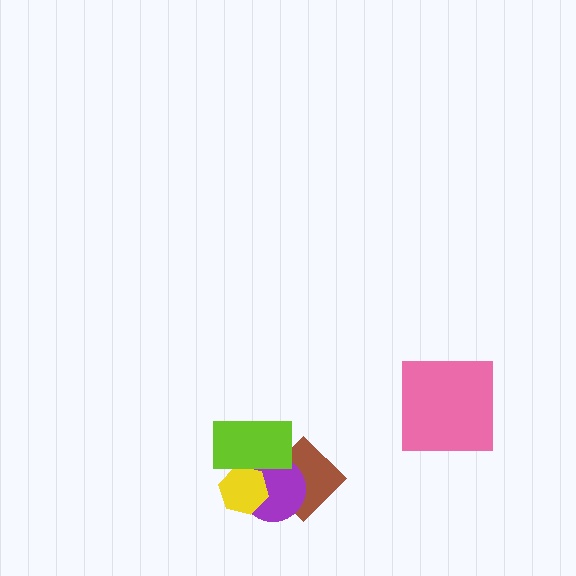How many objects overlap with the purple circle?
3 objects overlap with the purple circle.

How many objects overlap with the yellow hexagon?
3 objects overlap with the yellow hexagon.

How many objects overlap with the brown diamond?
3 objects overlap with the brown diamond.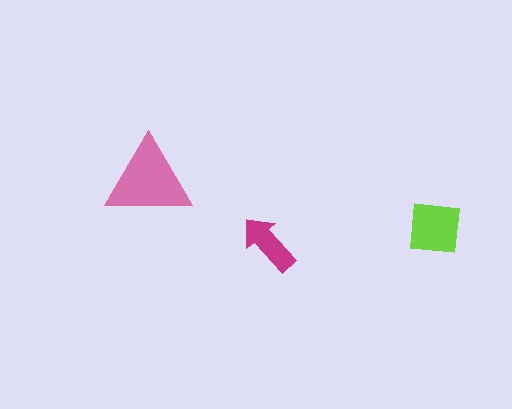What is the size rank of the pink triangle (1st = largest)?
1st.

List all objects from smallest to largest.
The magenta arrow, the lime square, the pink triangle.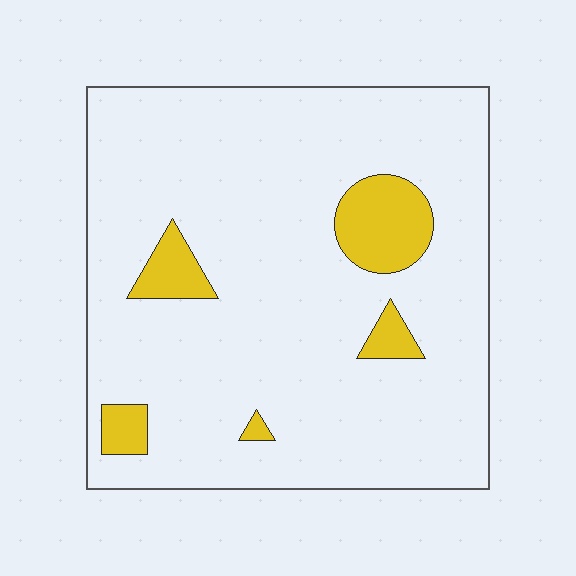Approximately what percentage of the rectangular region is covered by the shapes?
Approximately 10%.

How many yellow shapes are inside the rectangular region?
5.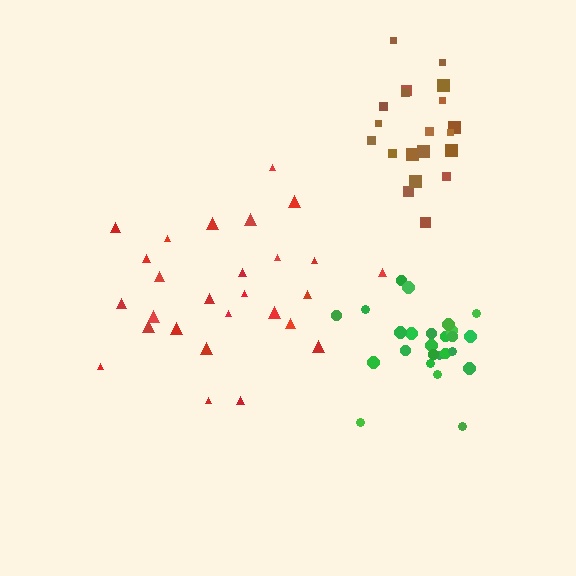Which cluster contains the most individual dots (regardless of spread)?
Red (27).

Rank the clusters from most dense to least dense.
green, brown, red.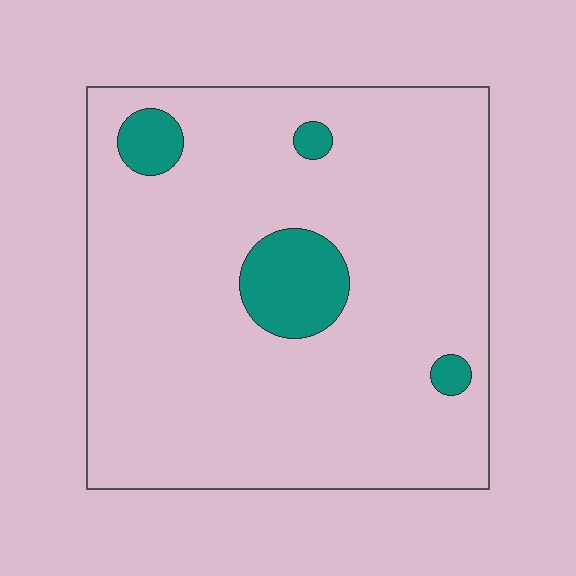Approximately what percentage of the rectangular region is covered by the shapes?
Approximately 10%.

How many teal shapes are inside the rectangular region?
4.